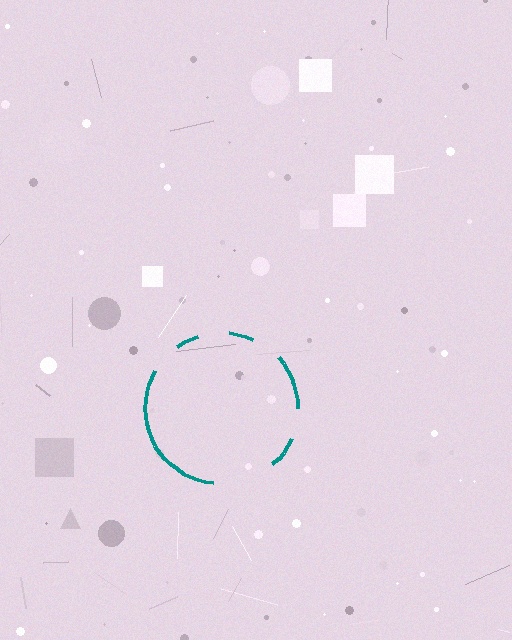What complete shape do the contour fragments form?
The contour fragments form a circle.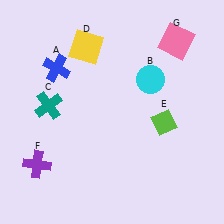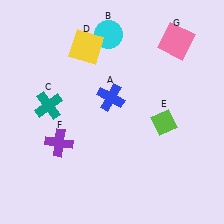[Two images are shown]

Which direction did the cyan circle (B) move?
The cyan circle (B) moved up.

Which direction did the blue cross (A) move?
The blue cross (A) moved right.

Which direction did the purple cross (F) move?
The purple cross (F) moved right.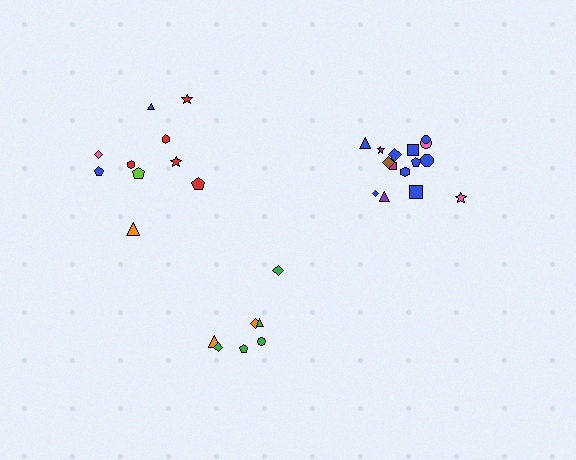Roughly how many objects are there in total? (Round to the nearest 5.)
Roughly 30 objects in total.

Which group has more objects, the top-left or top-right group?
The top-right group.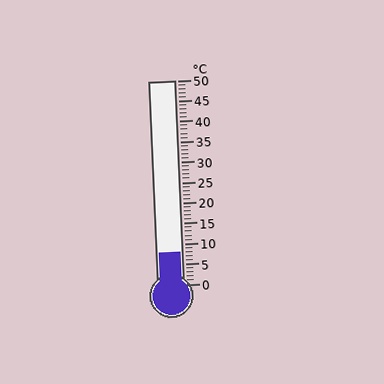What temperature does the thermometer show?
The thermometer shows approximately 8°C.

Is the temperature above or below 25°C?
The temperature is below 25°C.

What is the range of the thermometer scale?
The thermometer scale ranges from 0°C to 50°C.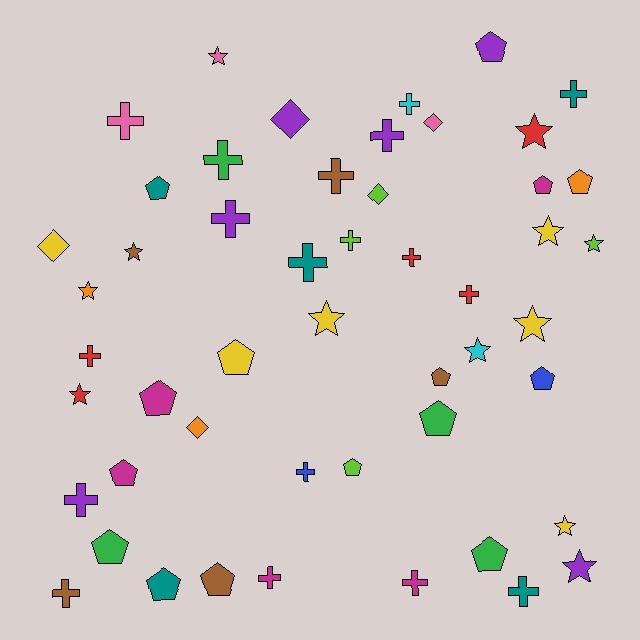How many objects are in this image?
There are 50 objects.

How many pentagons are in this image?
There are 15 pentagons.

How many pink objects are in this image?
There are 3 pink objects.